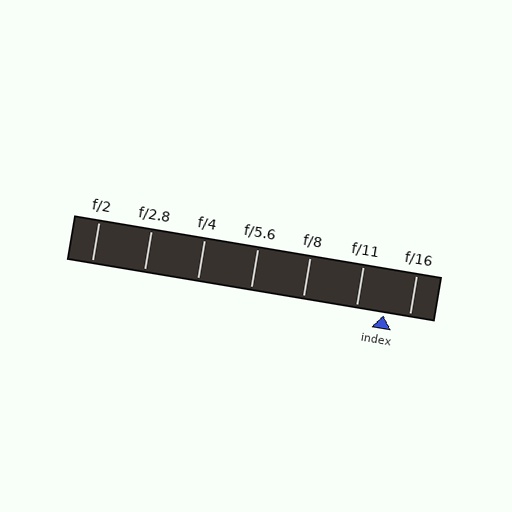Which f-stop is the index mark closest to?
The index mark is closest to f/16.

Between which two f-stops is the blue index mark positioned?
The index mark is between f/11 and f/16.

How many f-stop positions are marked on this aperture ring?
There are 7 f-stop positions marked.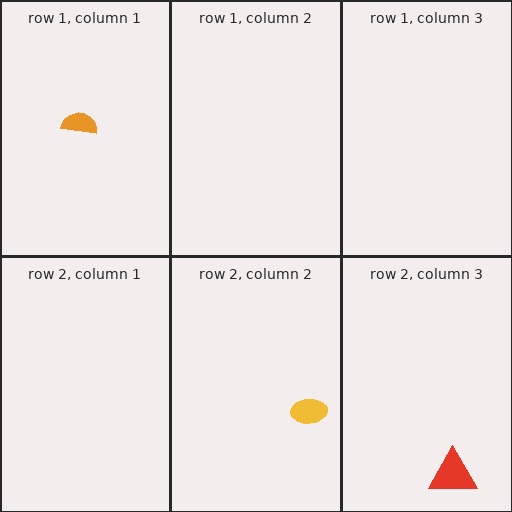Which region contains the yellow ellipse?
The row 2, column 2 region.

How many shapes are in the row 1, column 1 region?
1.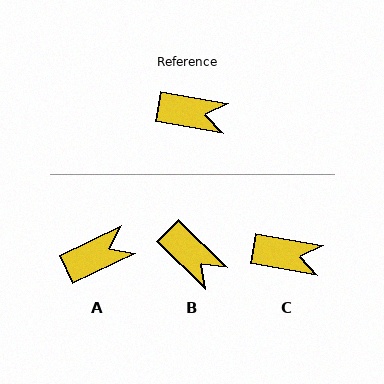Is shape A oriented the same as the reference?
No, it is off by about 35 degrees.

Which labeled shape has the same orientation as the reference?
C.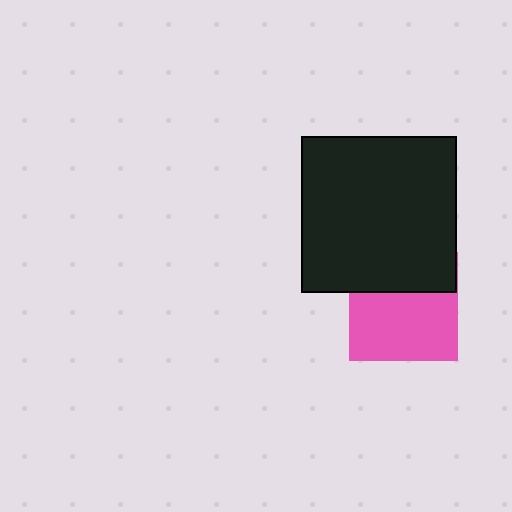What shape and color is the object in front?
The object in front is a black square.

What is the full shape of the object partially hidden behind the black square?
The partially hidden object is a pink square.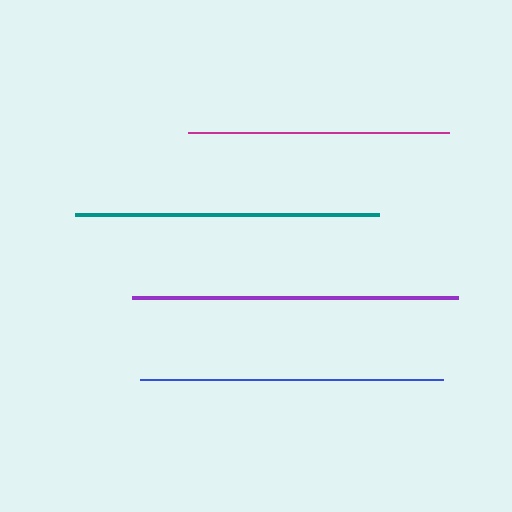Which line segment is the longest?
The purple line is the longest at approximately 327 pixels.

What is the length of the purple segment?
The purple segment is approximately 327 pixels long.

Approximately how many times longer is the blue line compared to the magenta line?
The blue line is approximately 1.2 times the length of the magenta line.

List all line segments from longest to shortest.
From longest to shortest: purple, teal, blue, magenta.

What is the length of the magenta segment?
The magenta segment is approximately 261 pixels long.